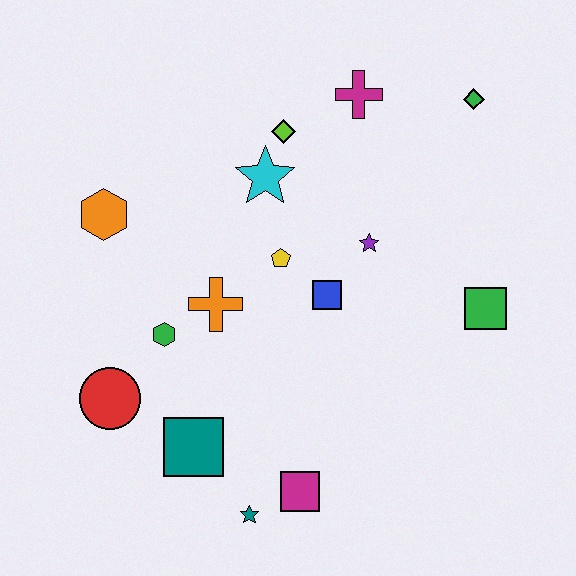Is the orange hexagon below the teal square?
No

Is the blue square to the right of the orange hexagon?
Yes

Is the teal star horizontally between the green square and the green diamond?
No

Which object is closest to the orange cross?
The green hexagon is closest to the orange cross.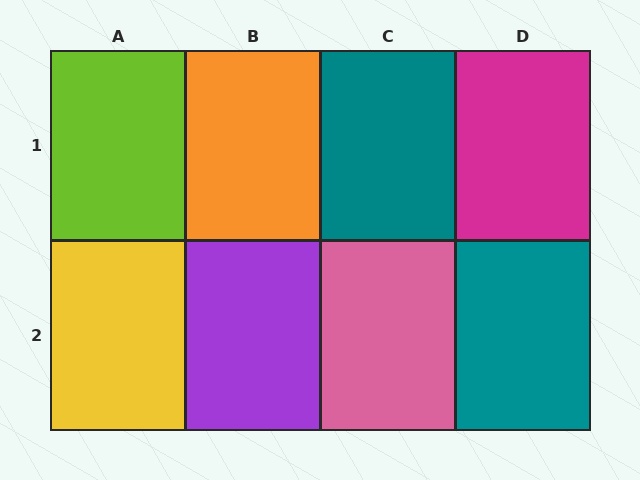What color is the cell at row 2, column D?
Teal.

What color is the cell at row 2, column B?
Purple.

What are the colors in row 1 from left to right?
Lime, orange, teal, magenta.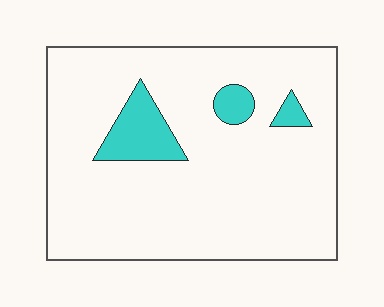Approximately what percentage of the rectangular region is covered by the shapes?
Approximately 10%.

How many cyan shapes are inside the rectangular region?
3.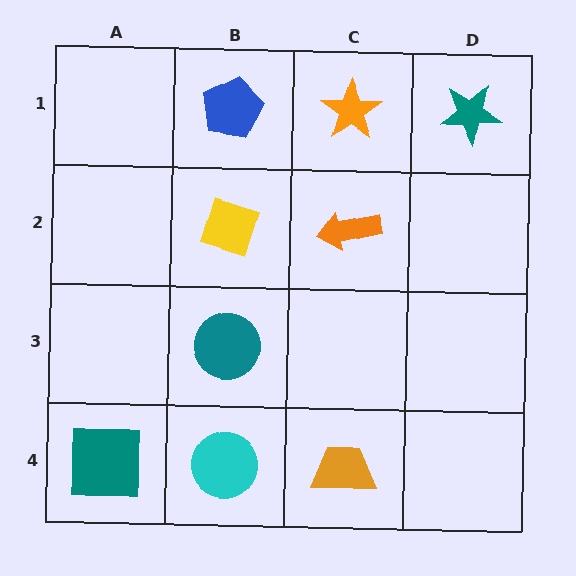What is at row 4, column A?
A teal square.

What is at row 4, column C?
An orange trapezoid.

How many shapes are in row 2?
2 shapes.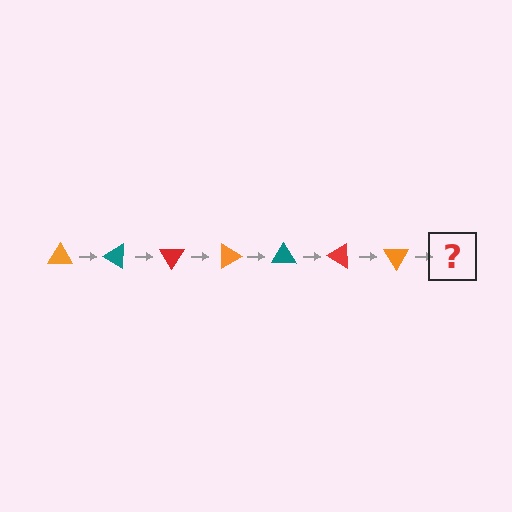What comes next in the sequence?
The next element should be a teal triangle, rotated 210 degrees from the start.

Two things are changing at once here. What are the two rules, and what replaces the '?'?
The two rules are that it rotates 30 degrees each step and the color cycles through orange, teal, and red. The '?' should be a teal triangle, rotated 210 degrees from the start.